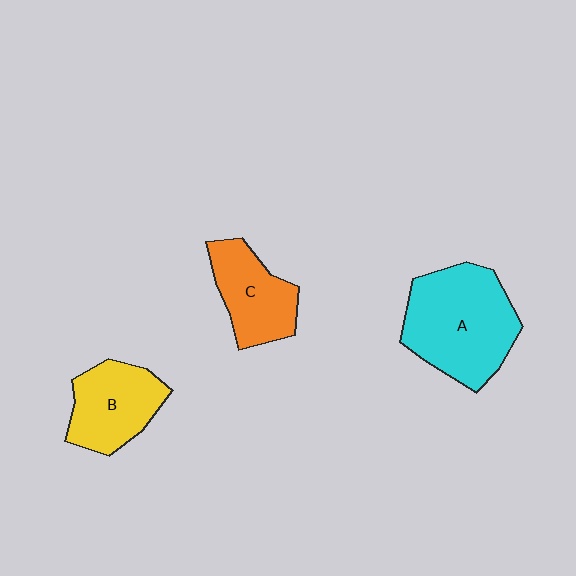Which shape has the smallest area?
Shape C (orange).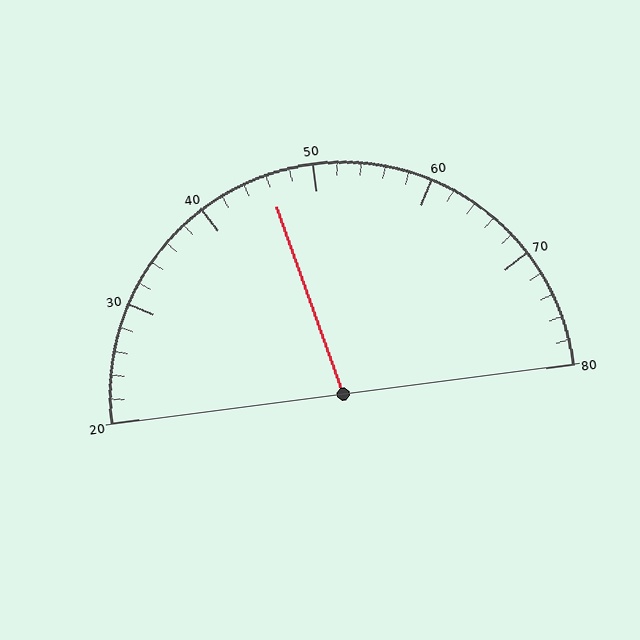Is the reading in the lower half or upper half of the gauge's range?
The reading is in the lower half of the range (20 to 80).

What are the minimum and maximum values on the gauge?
The gauge ranges from 20 to 80.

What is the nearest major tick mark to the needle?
The nearest major tick mark is 50.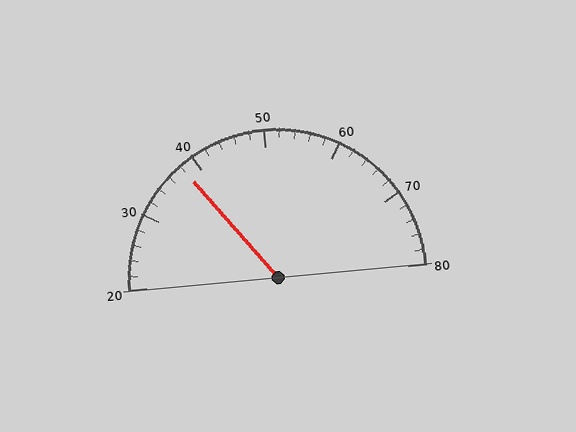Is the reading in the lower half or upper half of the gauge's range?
The reading is in the lower half of the range (20 to 80).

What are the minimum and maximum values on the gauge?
The gauge ranges from 20 to 80.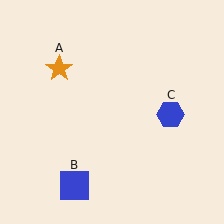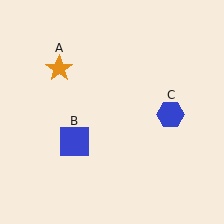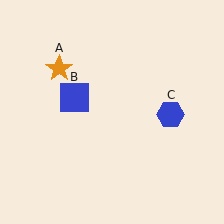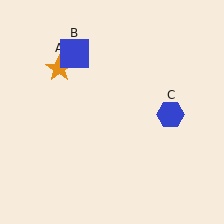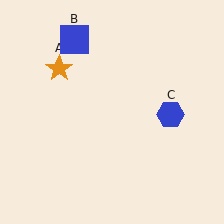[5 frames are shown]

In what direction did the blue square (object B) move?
The blue square (object B) moved up.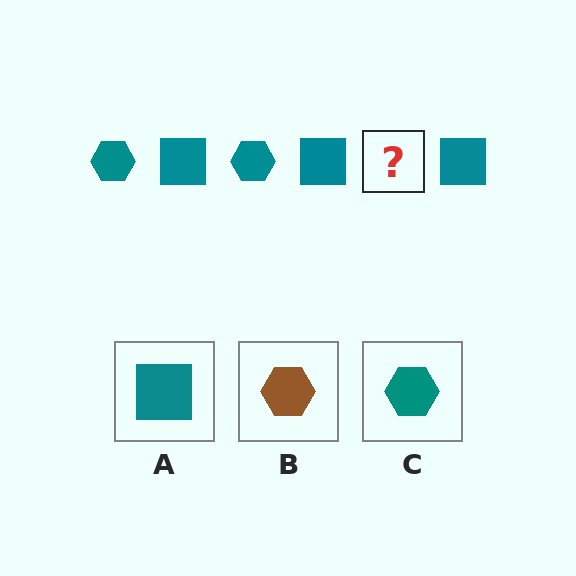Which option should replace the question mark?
Option C.